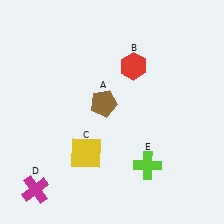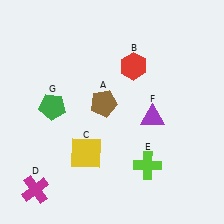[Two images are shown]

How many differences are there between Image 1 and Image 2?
There are 2 differences between the two images.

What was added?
A purple triangle (F), a green pentagon (G) were added in Image 2.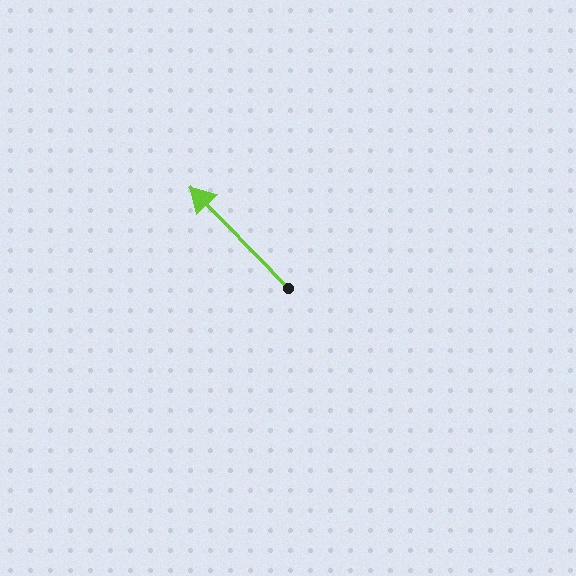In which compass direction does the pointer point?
Northwest.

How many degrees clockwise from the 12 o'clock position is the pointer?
Approximately 316 degrees.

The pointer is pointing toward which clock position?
Roughly 11 o'clock.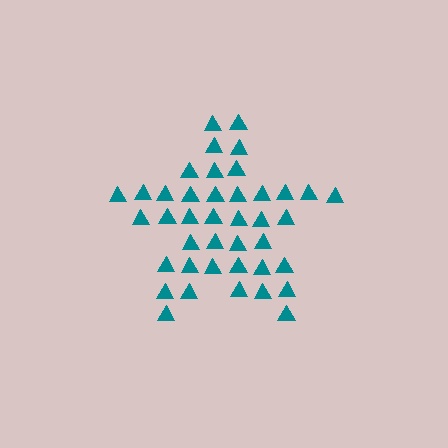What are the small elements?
The small elements are triangles.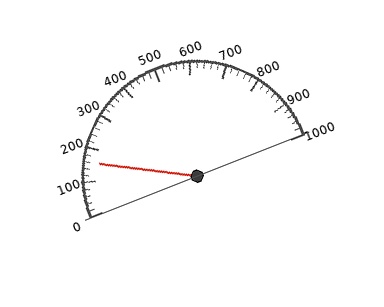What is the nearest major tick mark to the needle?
The nearest major tick mark is 200.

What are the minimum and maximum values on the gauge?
The gauge ranges from 0 to 1000.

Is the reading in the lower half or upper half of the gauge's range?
The reading is in the lower half of the range (0 to 1000).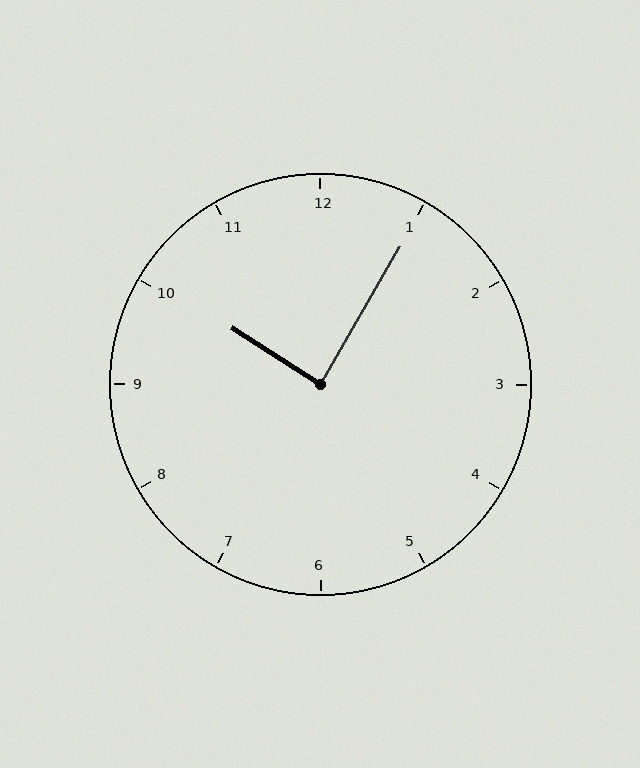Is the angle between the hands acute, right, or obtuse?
It is right.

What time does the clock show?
10:05.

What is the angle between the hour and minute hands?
Approximately 88 degrees.